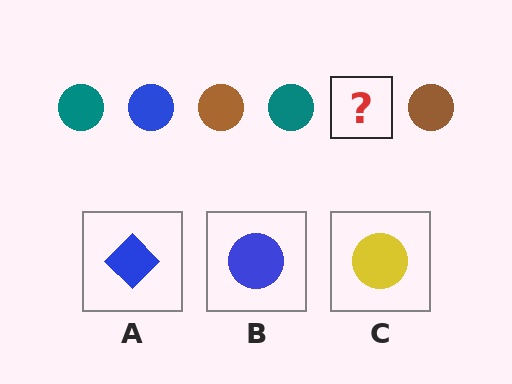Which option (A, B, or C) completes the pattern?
B.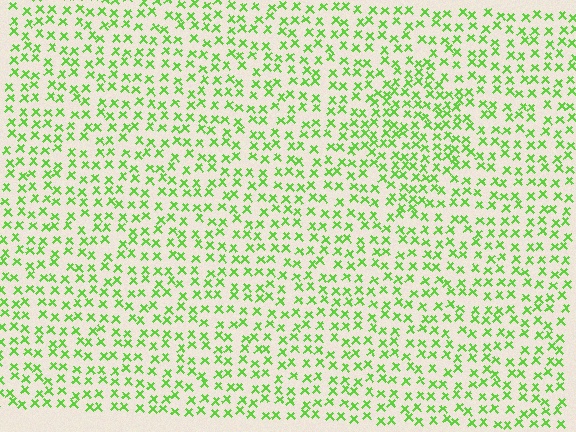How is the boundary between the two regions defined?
The boundary is defined by a change in element density (approximately 1.5x ratio). All elements are the same color, size, and shape.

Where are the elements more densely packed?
The elements are more densely packed inside the diamond boundary.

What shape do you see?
I see a diamond.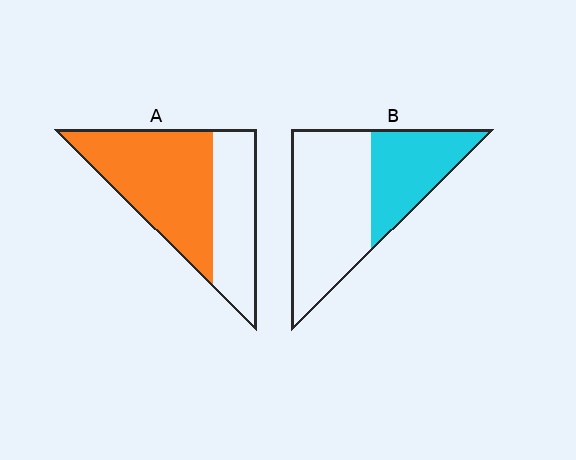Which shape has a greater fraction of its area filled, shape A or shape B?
Shape A.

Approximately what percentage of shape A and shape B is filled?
A is approximately 60% and B is approximately 35%.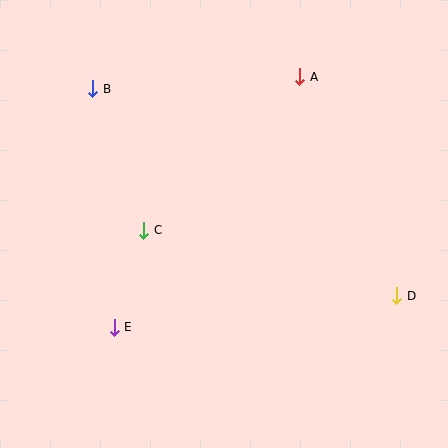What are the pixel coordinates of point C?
Point C is at (144, 230).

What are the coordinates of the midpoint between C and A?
The midpoint between C and A is at (222, 154).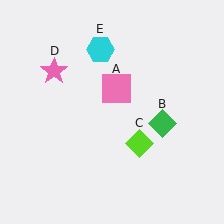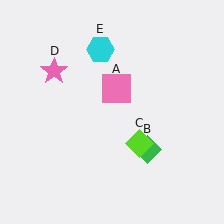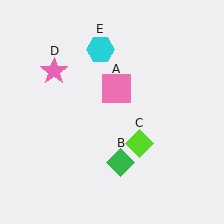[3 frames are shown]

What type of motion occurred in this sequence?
The green diamond (object B) rotated clockwise around the center of the scene.